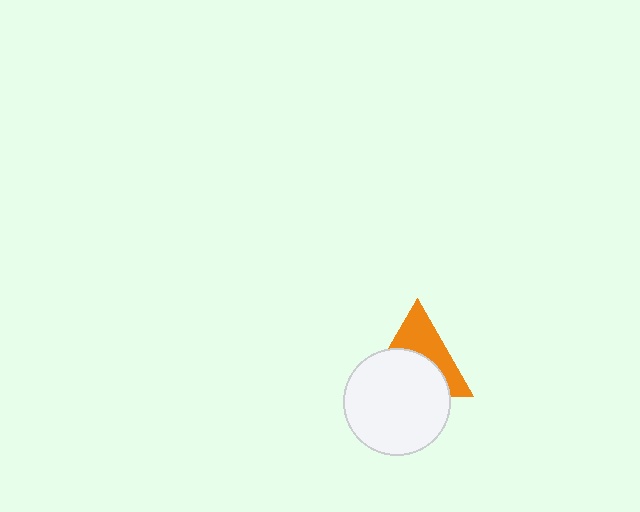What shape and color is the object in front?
The object in front is a white circle.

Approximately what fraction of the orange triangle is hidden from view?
Roughly 56% of the orange triangle is hidden behind the white circle.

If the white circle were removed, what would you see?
You would see the complete orange triangle.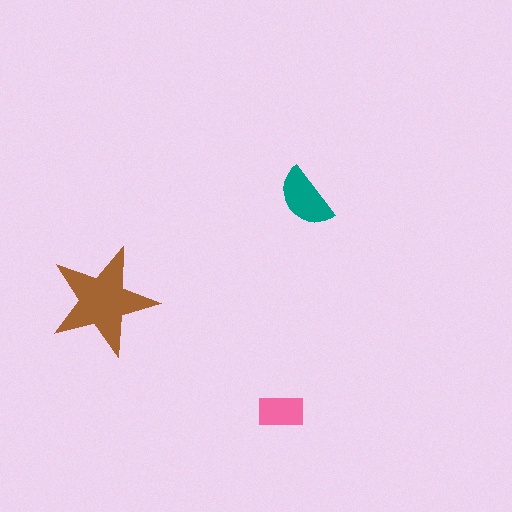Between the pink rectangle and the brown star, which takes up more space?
The brown star.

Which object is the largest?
The brown star.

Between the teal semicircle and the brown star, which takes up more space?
The brown star.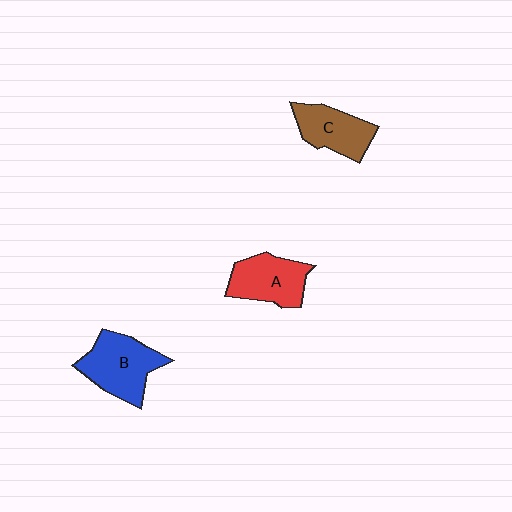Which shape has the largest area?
Shape B (blue).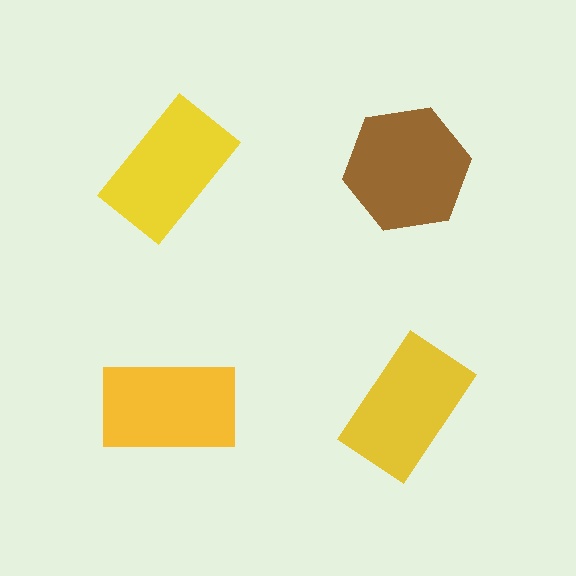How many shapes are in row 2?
2 shapes.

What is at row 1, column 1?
A yellow rectangle.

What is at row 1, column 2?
A brown hexagon.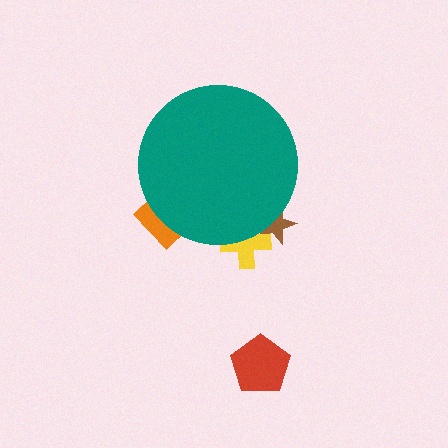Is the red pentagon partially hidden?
No, the red pentagon is fully visible.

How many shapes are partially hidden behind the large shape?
3 shapes are partially hidden.